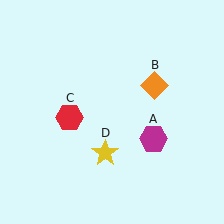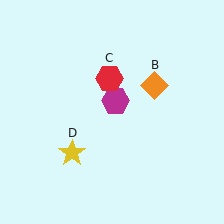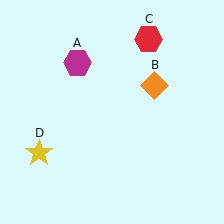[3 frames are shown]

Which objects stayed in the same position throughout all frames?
Orange diamond (object B) remained stationary.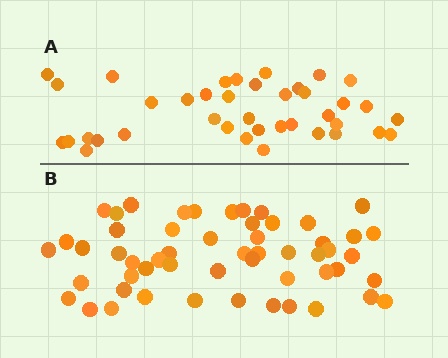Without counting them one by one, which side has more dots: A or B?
Region B (the bottom region) has more dots.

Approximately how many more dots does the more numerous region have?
Region B has approximately 15 more dots than region A.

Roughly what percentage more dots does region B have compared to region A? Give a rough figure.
About 40% more.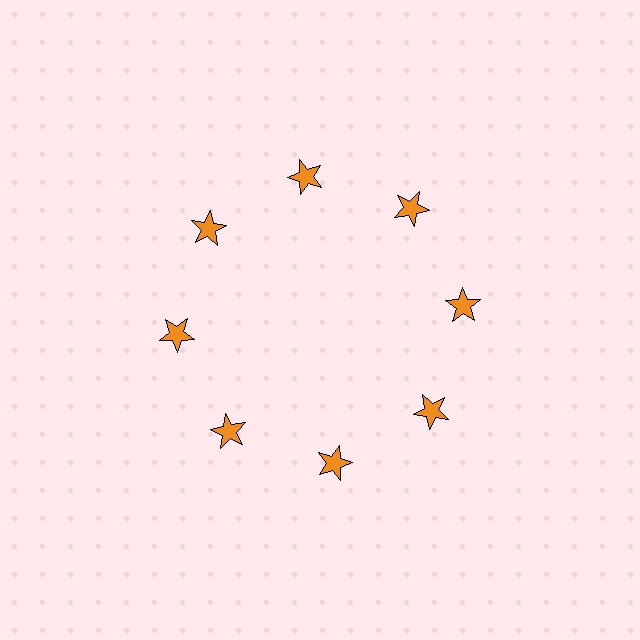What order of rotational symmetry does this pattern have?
This pattern has 8-fold rotational symmetry.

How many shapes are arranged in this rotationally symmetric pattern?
There are 8 shapes, arranged in 8 groups of 1.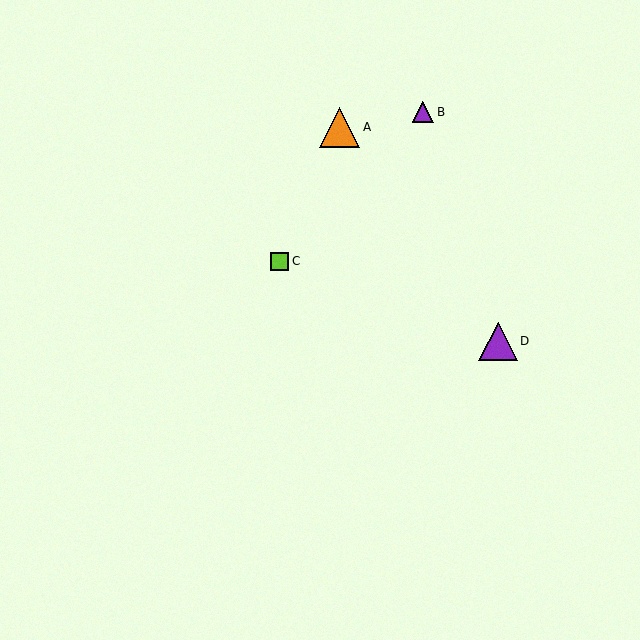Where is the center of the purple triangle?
The center of the purple triangle is at (498, 341).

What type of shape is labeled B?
Shape B is a purple triangle.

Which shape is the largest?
The orange triangle (labeled A) is the largest.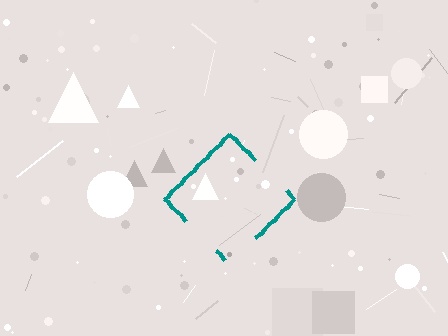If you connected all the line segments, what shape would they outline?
They would outline a diamond.